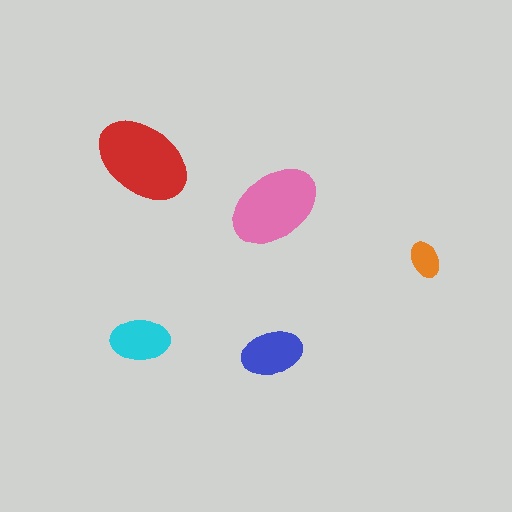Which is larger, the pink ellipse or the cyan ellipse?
The pink one.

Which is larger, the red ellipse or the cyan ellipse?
The red one.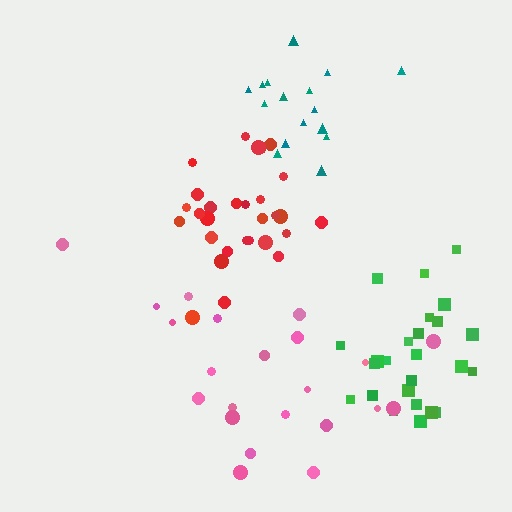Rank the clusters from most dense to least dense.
red, teal, green, pink.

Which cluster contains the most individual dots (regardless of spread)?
Red (29).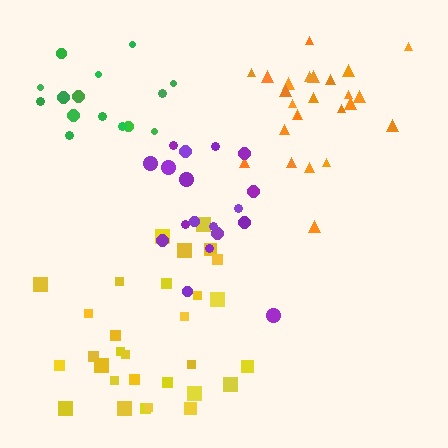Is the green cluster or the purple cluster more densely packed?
Purple.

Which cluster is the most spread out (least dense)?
Green.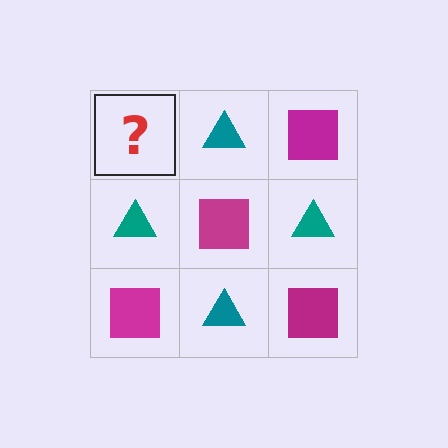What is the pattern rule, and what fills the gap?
The rule is that it alternates magenta square and teal triangle in a checkerboard pattern. The gap should be filled with a magenta square.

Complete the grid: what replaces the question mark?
The question mark should be replaced with a magenta square.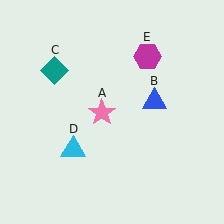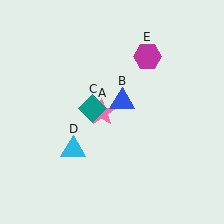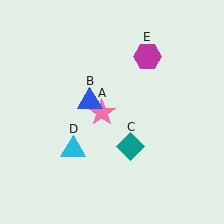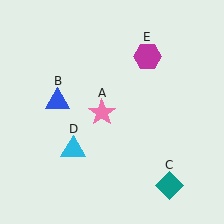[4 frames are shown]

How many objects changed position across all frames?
2 objects changed position: blue triangle (object B), teal diamond (object C).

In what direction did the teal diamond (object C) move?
The teal diamond (object C) moved down and to the right.